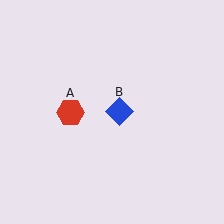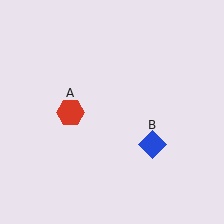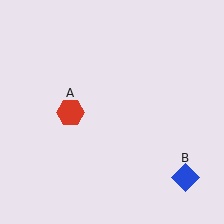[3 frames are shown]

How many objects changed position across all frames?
1 object changed position: blue diamond (object B).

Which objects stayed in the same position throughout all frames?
Red hexagon (object A) remained stationary.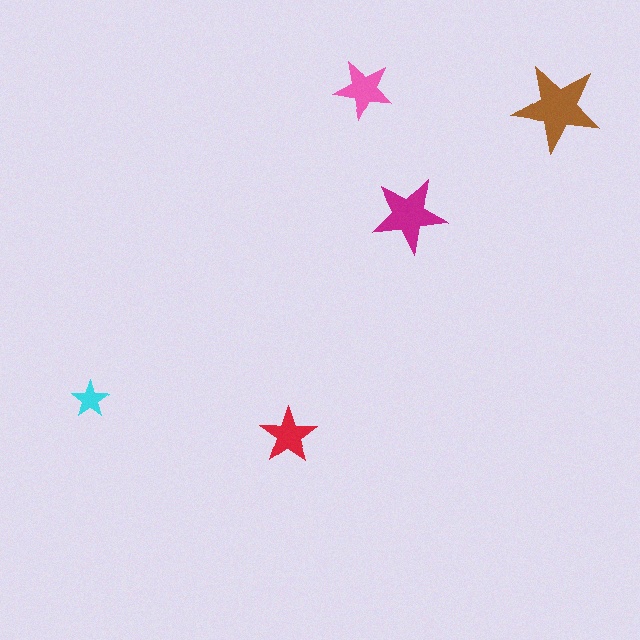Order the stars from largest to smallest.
the brown one, the magenta one, the pink one, the red one, the cyan one.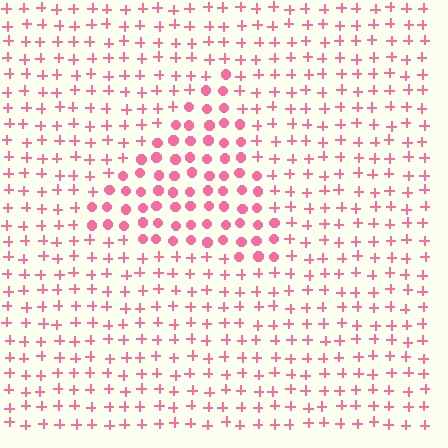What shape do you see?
I see a triangle.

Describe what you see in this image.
The image is filled with small pink elements arranged in a uniform grid. A triangle-shaped region contains circles, while the surrounding area contains plus signs. The boundary is defined purely by the change in element shape.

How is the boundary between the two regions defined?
The boundary is defined by a change in element shape: circles inside vs. plus signs outside. All elements share the same color and spacing.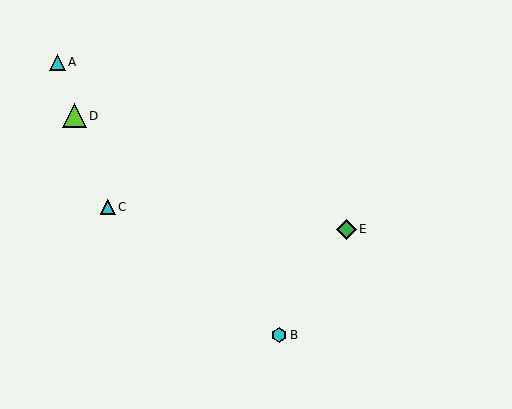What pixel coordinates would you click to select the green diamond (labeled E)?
Click at (346, 229) to select the green diamond E.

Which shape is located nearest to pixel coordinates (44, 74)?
The cyan triangle (labeled A) at (58, 62) is nearest to that location.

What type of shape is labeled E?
Shape E is a green diamond.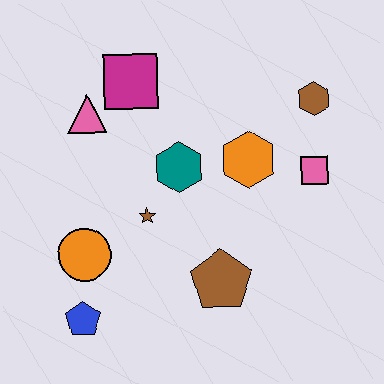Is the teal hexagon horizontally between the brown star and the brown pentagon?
Yes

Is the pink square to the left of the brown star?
No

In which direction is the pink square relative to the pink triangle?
The pink square is to the right of the pink triangle.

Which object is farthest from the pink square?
The blue pentagon is farthest from the pink square.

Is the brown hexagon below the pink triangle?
No